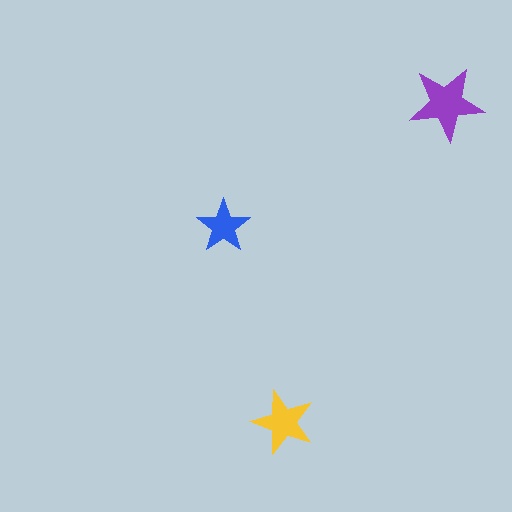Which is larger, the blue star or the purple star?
The purple one.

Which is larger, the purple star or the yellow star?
The purple one.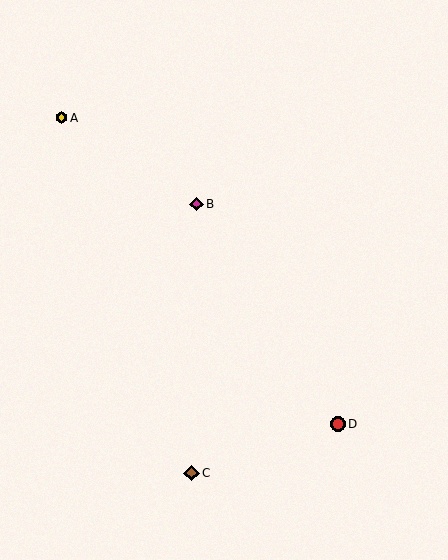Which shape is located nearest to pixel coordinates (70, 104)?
The yellow hexagon (labeled A) at (61, 118) is nearest to that location.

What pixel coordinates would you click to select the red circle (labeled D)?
Click at (338, 424) to select the red circle D.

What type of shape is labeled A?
Shape A is a yellow hexagon.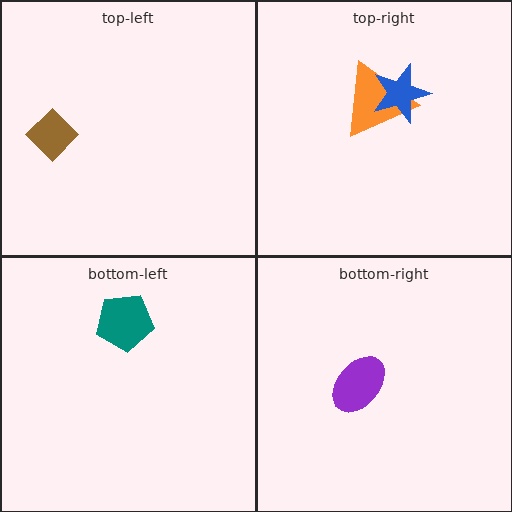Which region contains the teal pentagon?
The bottom-left region.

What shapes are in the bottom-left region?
The teal pentagon.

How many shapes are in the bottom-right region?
1.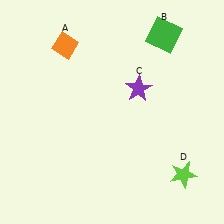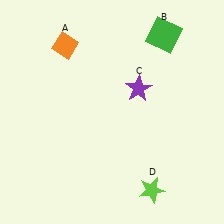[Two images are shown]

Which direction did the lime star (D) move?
The lime star (D) moved left.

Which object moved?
The lime star (D) moved left.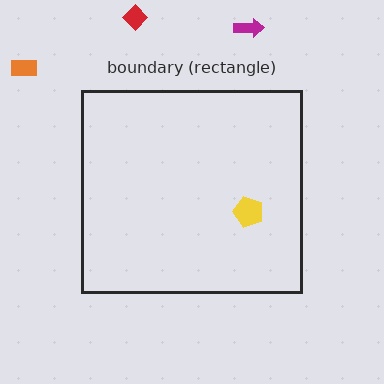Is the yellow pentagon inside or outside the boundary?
Inside.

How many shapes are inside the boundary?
1 inside, 3 outside.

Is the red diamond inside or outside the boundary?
Outside.